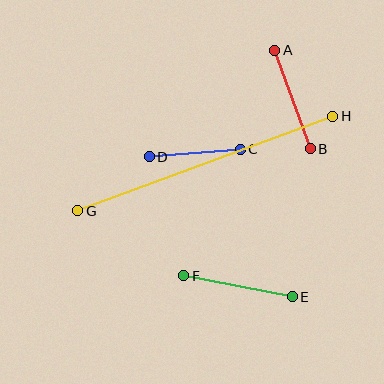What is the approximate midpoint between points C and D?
The midpoint is at approximately (195, 153) pixels.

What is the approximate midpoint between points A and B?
The midpoint is at approximately (293, 99) pixels.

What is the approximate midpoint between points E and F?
The midpoint is at approximately (238, 286) pixels.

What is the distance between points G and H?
The distance is approximately 272 pixels.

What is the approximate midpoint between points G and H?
The midpoint is at approximately (205, 163) pixels.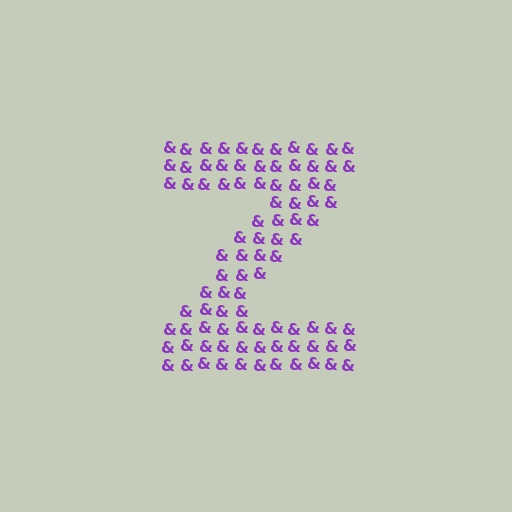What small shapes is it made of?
It is made of small ampersands.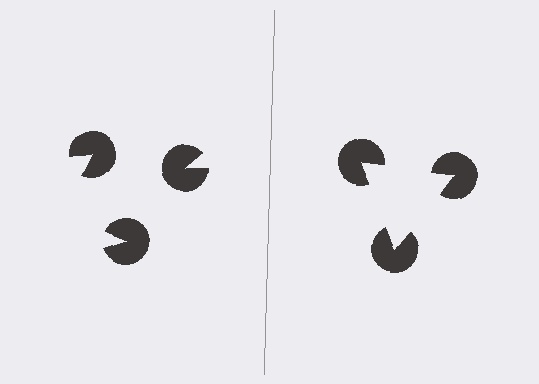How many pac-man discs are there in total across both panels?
6 — 3 on each side.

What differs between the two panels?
The pac-man discs are positioned identically on both sides; only the wedge orientations differ. On the right they align to a triangle; on the left they are misaligned.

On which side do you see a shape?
An illusory triangle appears on the right side. On the left side the wedge cuts are rotated, so no coherent shape forms.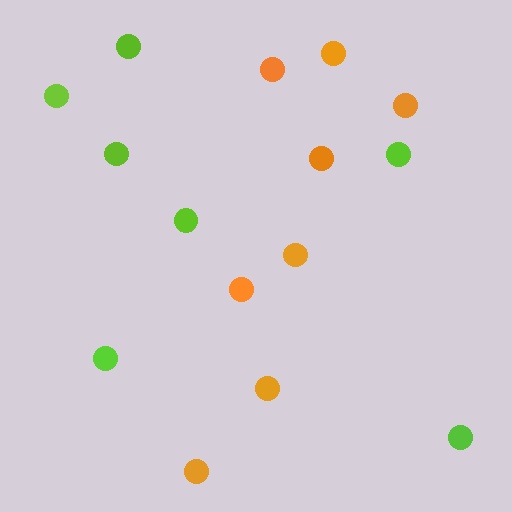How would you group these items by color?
There are 2 groups: one group of orange circles (8) and one group of lime circles (7).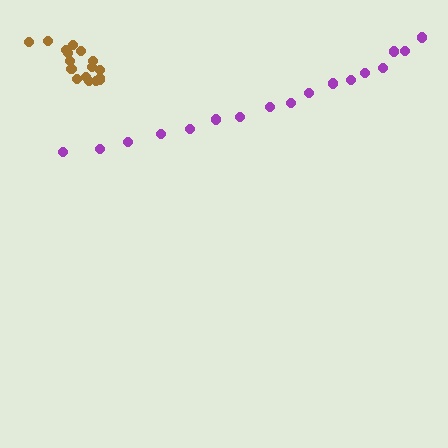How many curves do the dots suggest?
There are 2 distinct paths.